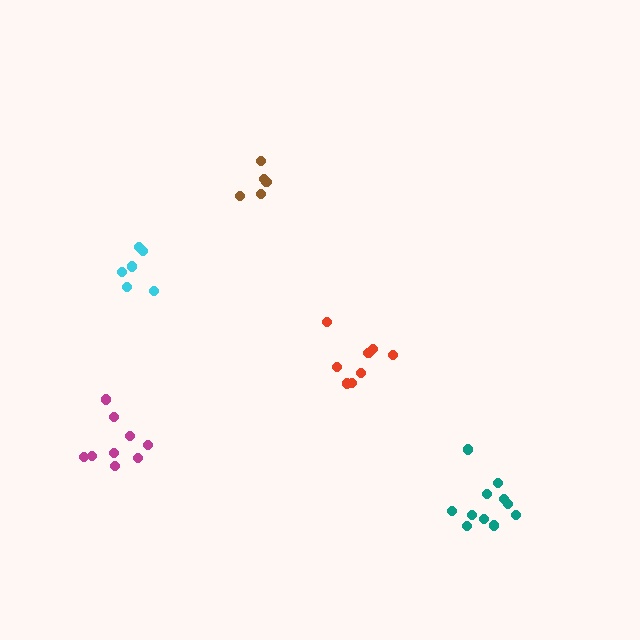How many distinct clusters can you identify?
There are 5 distinct clusters.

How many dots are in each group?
Group 1: 6 dots, Group 2: 8 dots, Group 3: 5 dots, Group 4: 11 dots, Group 5: 9 dots (39 total).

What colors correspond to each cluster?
The clusters are colored: cyan, red, brown, teal, magenta.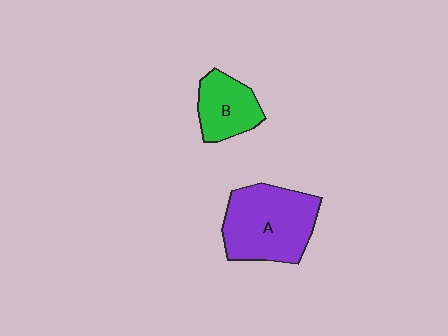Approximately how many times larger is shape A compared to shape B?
Approximately 1.8 times.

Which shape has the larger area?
Shape A (purple).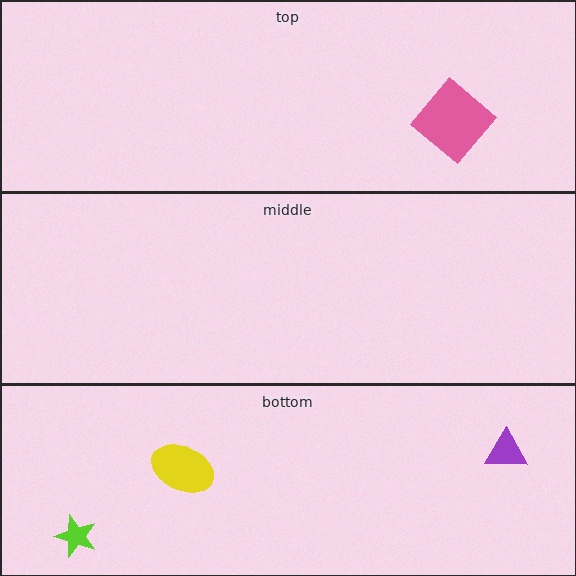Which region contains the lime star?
The bottom region.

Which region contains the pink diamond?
The top region.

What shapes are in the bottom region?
The yellow ellipse, the lime star, the purple triangle.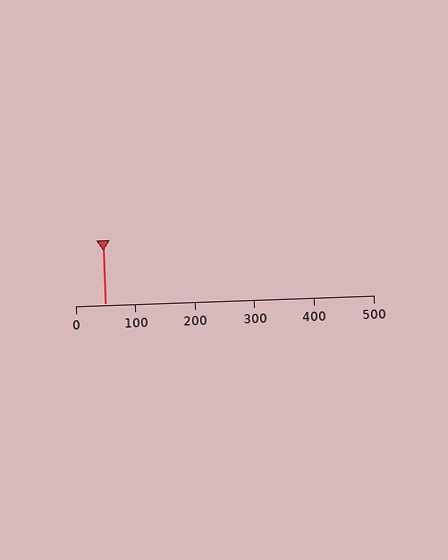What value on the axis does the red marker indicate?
The marker indicates approximately 50.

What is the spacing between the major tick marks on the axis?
The major ticks are spaced 100 apart.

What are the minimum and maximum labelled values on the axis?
The axis runs from 0 to 500.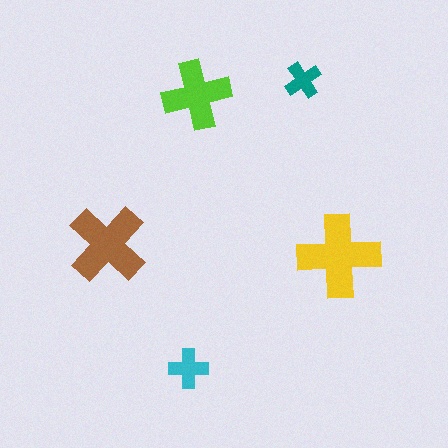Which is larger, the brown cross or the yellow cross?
The yellow one.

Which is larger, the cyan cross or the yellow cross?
The yellow one.